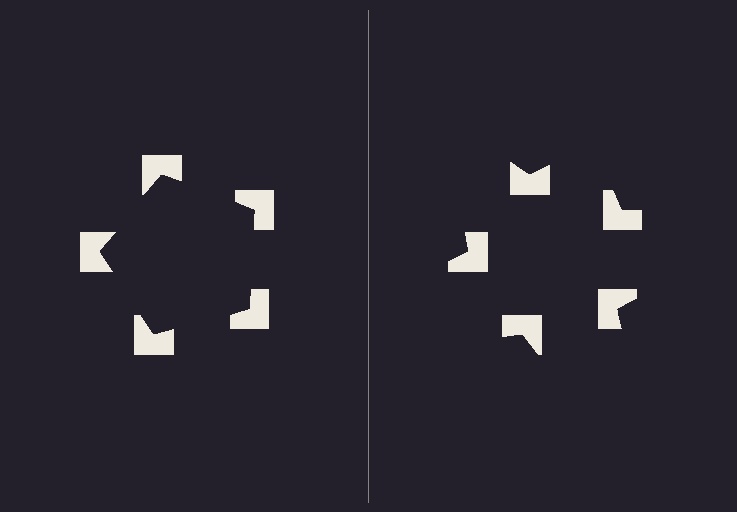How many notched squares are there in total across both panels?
10 — 5 on each side.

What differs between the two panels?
The notched squares are positioned identically on both sides; only the wedge orientations differ. On the left they align to a pentagon; on the right they are misaligned.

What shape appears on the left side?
An illusory pentagon.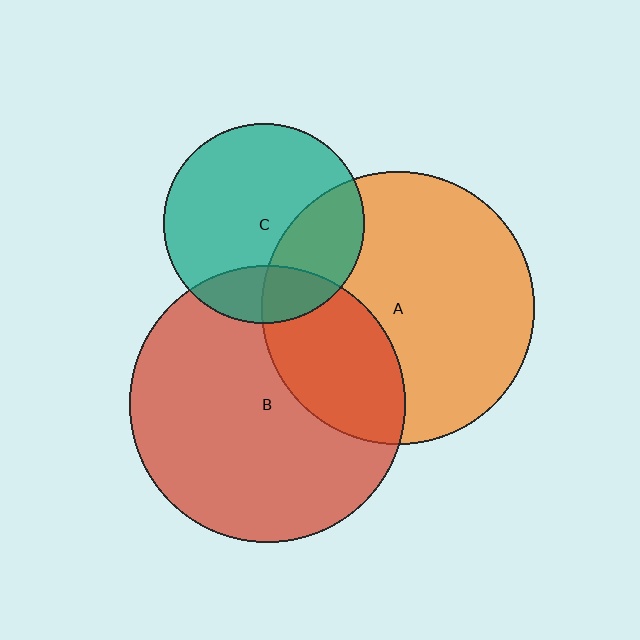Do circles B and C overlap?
Yes.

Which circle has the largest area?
Circle B (red).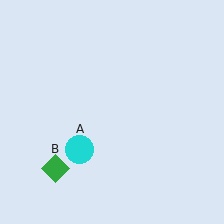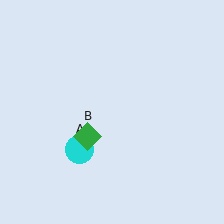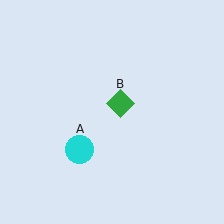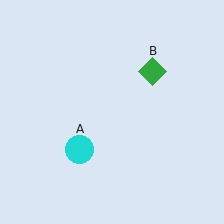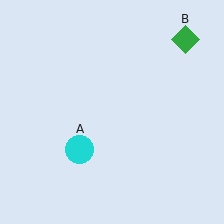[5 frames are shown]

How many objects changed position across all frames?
1 object changed position: green diamond (object B).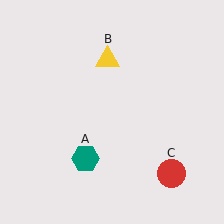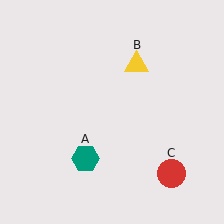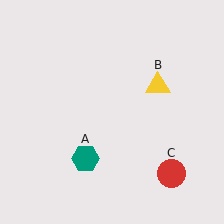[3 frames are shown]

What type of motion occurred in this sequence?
The yellow triangle (object B) rotated clockwise around the center of the scene.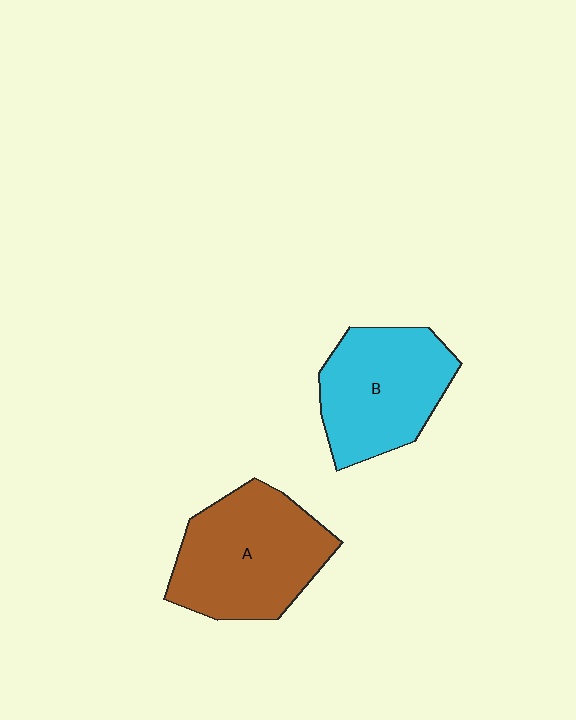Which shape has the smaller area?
Shape B (cyan).